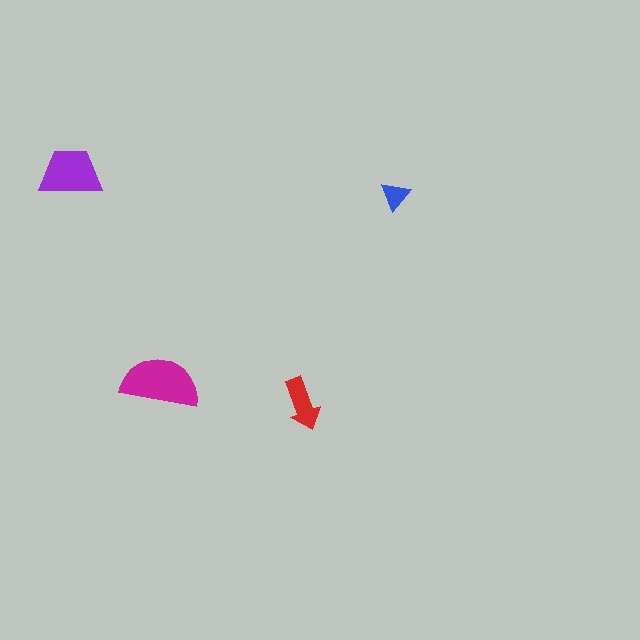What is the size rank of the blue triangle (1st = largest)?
4th.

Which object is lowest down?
The red arrow is bottommost.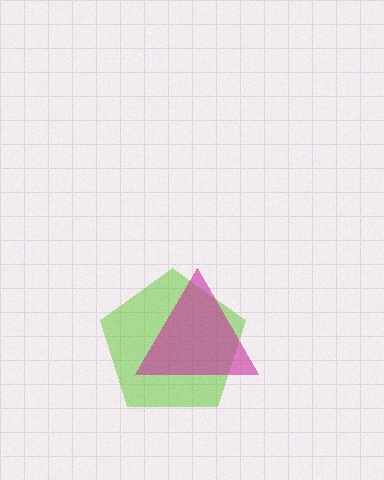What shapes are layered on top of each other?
The layered shapes are: a lime pentagon, a magenta triangle.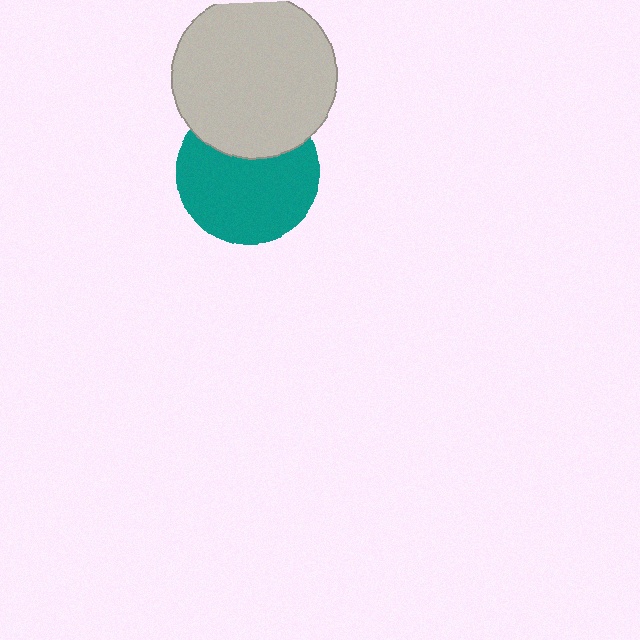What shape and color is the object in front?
The object in front is a light gray circle.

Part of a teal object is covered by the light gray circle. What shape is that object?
It is a circle.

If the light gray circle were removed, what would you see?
You would see the complete teal circle.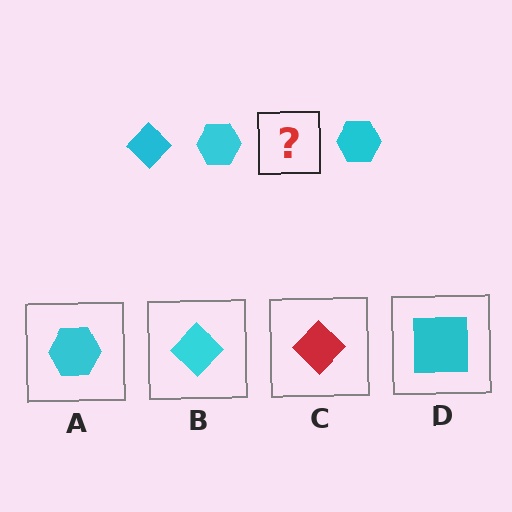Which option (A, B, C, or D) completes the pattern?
B.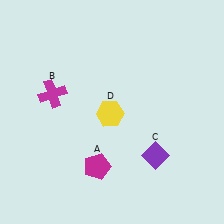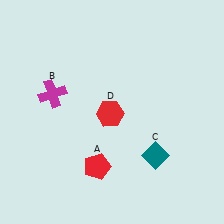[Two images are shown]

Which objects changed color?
A changed from magenta to red. C changed from purple to teal. D changed from yellow to red.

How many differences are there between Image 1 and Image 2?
There are 3 differences between the two images.